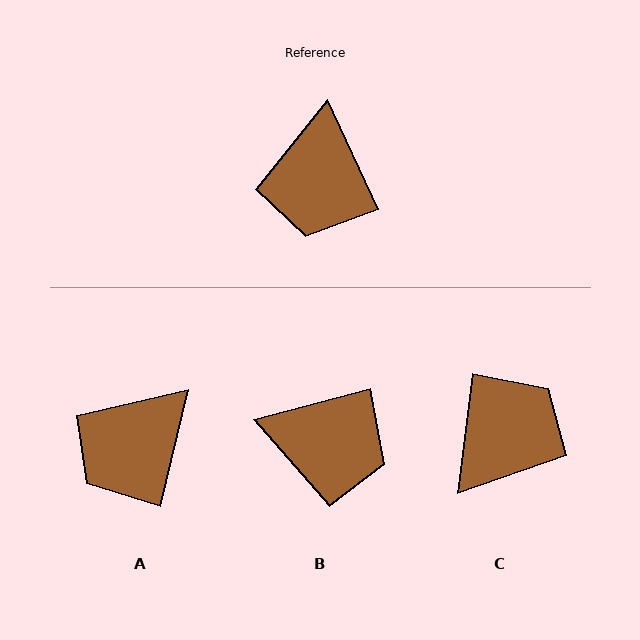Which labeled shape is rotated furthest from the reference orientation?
C, about 148 degrees away.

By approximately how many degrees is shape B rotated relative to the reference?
Approximately 80 degrees counter-clockwise.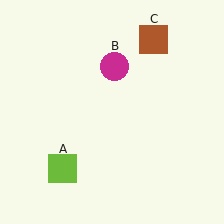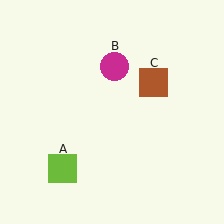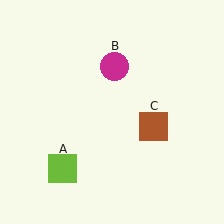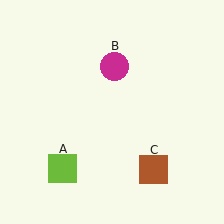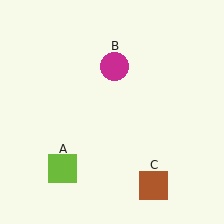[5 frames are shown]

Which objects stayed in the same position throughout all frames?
Lime square (object A) and magenta circle (object B) remained stationary.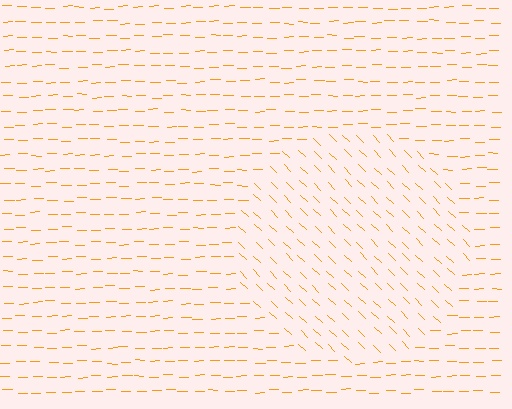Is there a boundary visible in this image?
Yes, there is a texture boundary formed by a change in line orientation.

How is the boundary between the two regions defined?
The boundary is defined purely by a change in line orientation (approximately 45 degrees difference). All lines are the same color and thickness.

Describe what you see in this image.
The image is filled with small orange line segments. A circle region in the image has lines oriented differently from the surrounding lines, creating a visible texture boundary.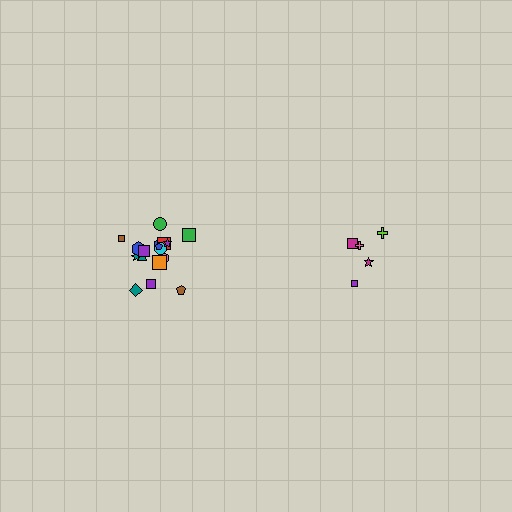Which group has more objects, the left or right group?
The left group.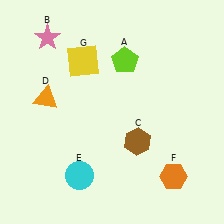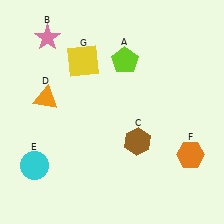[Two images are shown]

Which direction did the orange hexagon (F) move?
The orange hexagon (F) moved up.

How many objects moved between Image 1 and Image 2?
2 objects moved between the two images.